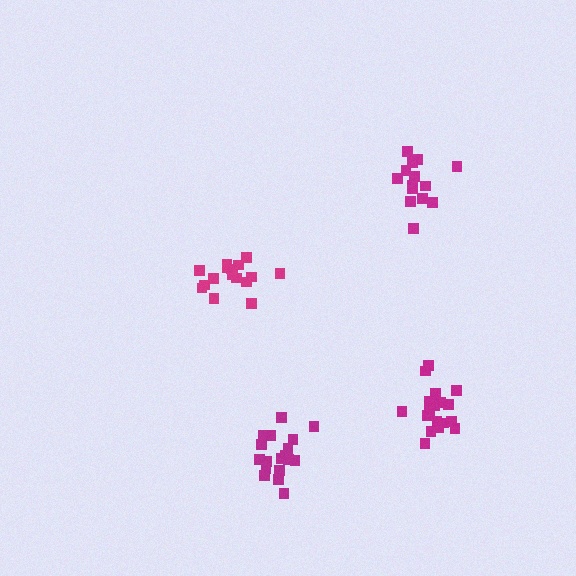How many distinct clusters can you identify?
There are 4 distinct clusters.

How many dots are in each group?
Group 1: 18 dots, Group 2: 16 dots, Group 3: 14 dots, Group 4: 18 dots (66 total).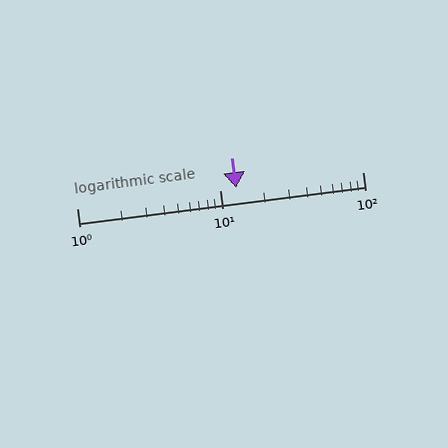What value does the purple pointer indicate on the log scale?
The pointer indicates approximately 13.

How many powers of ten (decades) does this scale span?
The scale spans 2 decades, from 1 to 100.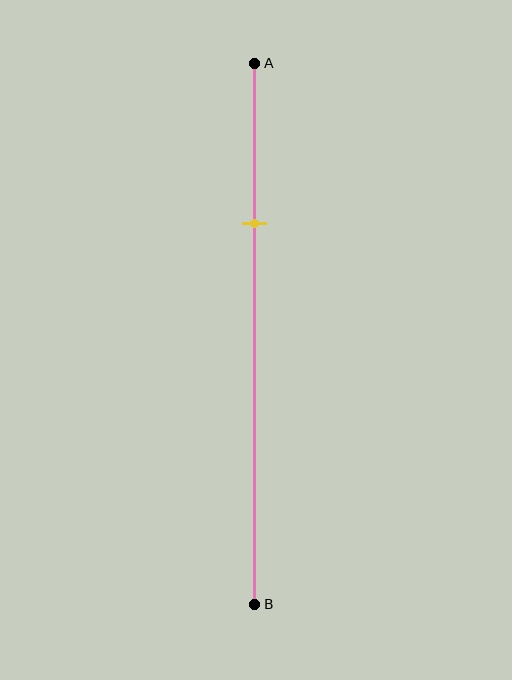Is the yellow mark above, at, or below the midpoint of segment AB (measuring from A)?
The yellow mark is above the midpoint of segment AB.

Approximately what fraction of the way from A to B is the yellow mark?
The yellow mark is approximately 30% of the way from A to B.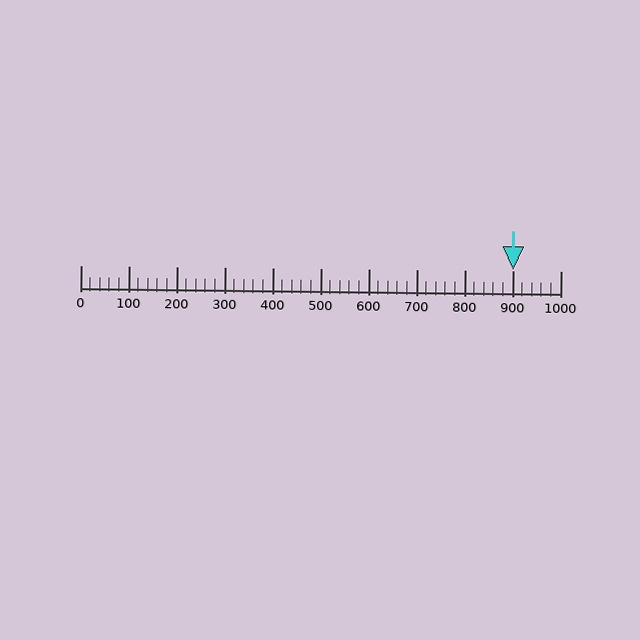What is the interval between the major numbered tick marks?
The major tick marks are spaced 100 units apart.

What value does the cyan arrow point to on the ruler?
The cyan arrow points to approximately 900.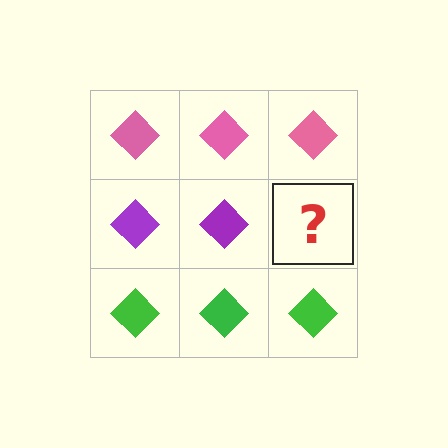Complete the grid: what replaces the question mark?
The question mark should be replaced with a purple diamond.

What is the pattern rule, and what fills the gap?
The rule is that each row has a consistent color. The gap should be filled with a purple diamond.